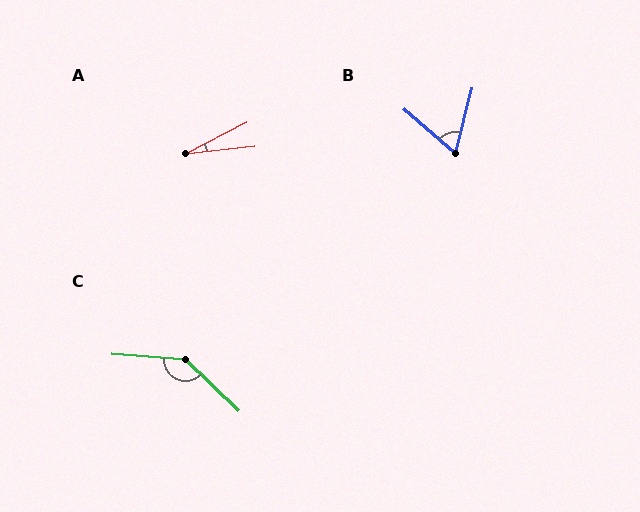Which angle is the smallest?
A, at approximately 21 degrees.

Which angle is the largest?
C, at approximately 140 degrees.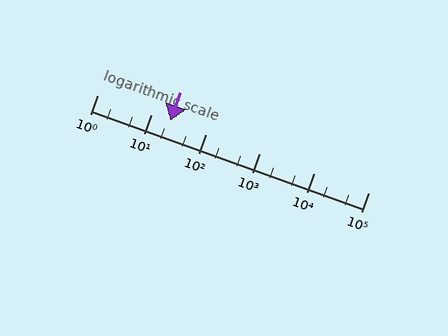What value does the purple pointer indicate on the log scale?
The pointer indicates approximately 22.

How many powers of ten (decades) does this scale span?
The scale spans 5 decades, from 1 to 100000.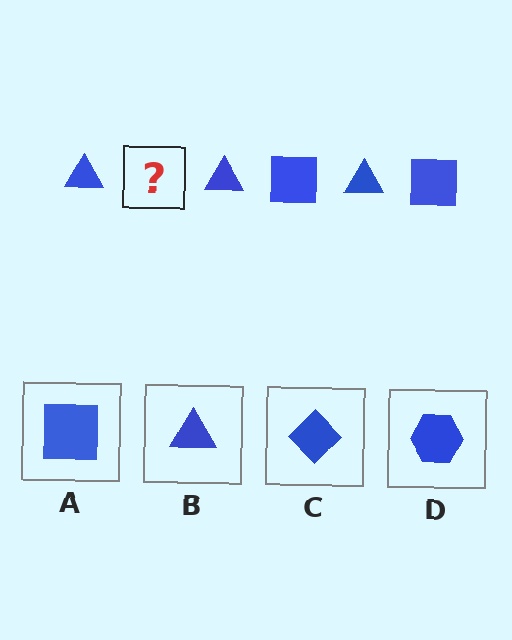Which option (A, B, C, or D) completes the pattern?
A.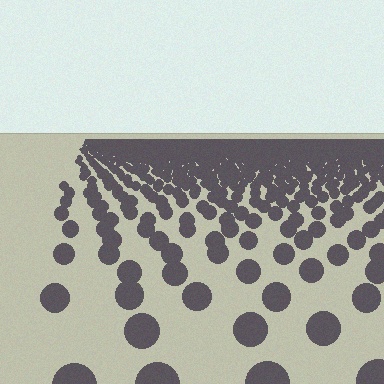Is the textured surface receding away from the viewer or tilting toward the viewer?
The surface is receding away from the viewer. Texture elements get smaller and denser toward the top.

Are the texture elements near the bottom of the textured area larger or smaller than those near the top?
Larger. Near the bottom, elements are closer to the viewer and appear at a bigger on-screen size.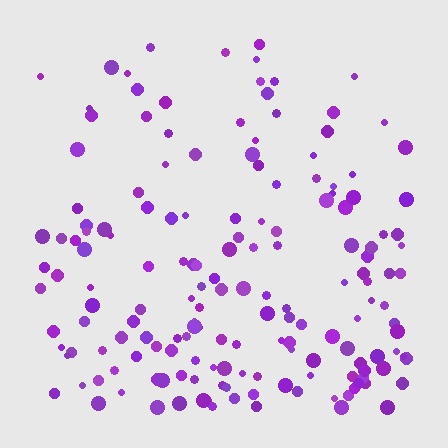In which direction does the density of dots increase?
From top to bottom, with the bottom side densest.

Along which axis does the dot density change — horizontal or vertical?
Vertical.